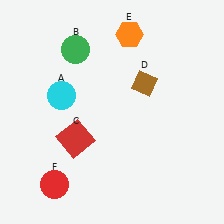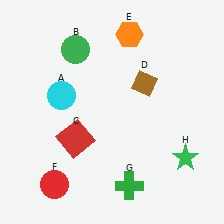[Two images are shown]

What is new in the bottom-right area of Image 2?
A green star (H) was added in the bottom-right area of Image 2.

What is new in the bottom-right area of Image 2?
A green cross (G) was added in the bottom-right area of Image 2.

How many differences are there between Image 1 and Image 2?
There are 2 differences between the two images.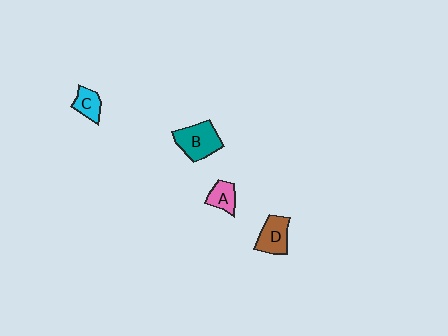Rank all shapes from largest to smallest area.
From largest to smallest: B (teal), D (brown), A (pink), C (cyan).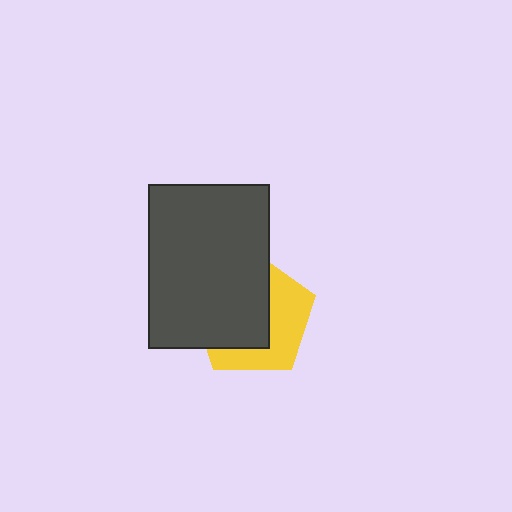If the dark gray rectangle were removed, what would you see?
You would see the complete yellow pentagon.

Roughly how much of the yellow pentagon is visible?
A small part of it is visible (roughly 43%).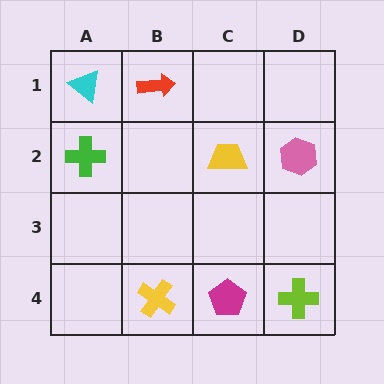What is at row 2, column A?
A green cross.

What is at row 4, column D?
A lime cross.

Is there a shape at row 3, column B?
No, that cell is empty.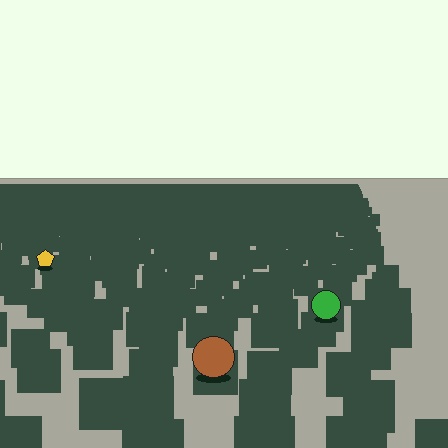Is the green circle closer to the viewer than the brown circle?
No. The brown circle is closer — you can tell from the texture gradient: the ground texture is coarser near it.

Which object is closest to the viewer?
The brown circle is closest. The texture marks near it are larger and more spread out.